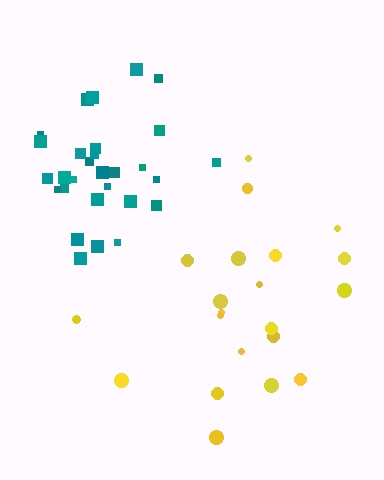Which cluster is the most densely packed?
Teal.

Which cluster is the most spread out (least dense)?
Yellow.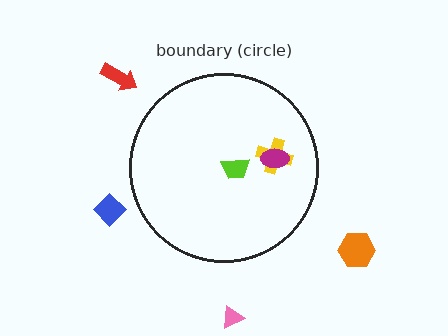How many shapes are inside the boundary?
3 inside, 4 outside.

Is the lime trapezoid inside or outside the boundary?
Inside.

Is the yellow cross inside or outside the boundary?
Inside.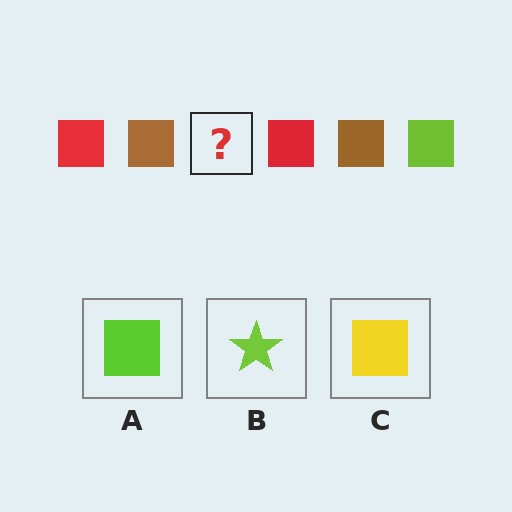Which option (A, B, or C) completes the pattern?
A.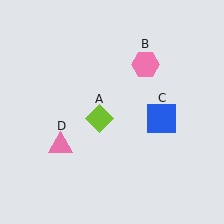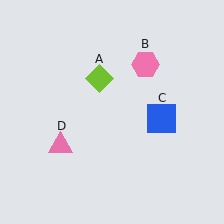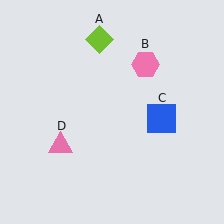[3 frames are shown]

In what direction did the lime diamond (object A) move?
The lime diamond (object A) moved up.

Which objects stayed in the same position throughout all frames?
Pink hexagon (object B) and blue square (object C) and pink triangle (object D) remained stationary.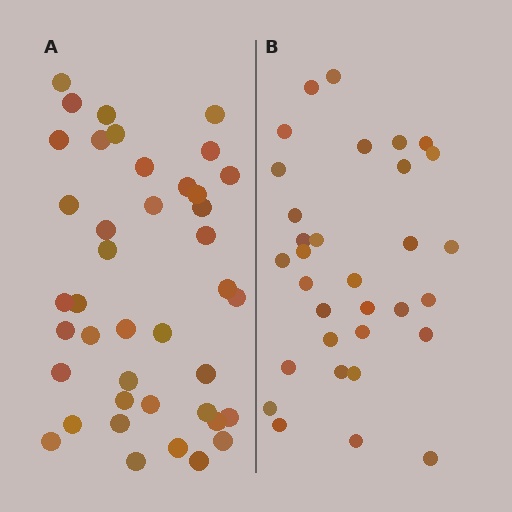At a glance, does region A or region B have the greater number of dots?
Region A (the left region) has more dots.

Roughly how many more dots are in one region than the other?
Region A has roughly 8 or so more dots than region B.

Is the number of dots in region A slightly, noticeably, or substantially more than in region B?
Region A has noticeably more, but not dramatically so. The ratio is roughly 1.3 to 1.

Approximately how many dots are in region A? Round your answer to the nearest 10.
About 40 dots. (The exact count is 41, which rounds to 40.)